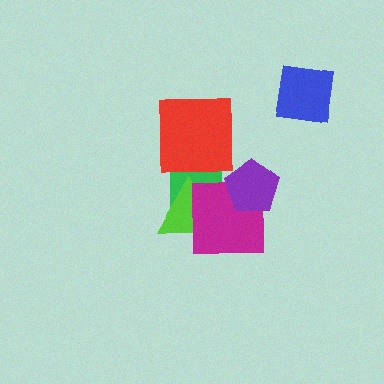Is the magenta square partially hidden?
Yes, it is partially covered by another shape.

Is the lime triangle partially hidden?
Yes, it is partially covered by another shape.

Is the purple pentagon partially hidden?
No, no other shape covers it.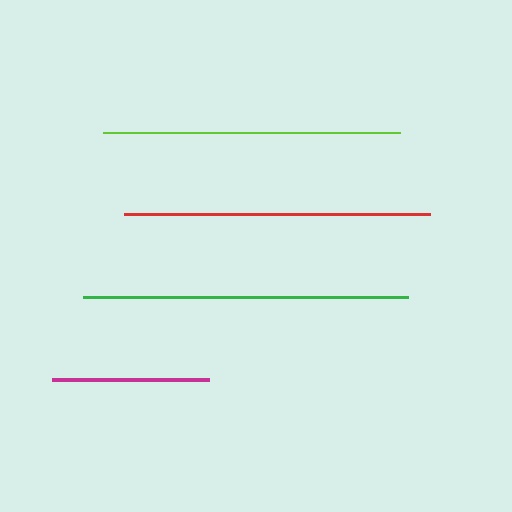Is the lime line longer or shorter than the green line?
The green line is longer than the lime line.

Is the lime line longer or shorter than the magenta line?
The lime line is longer than the magenta line.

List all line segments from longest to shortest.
From longest to shortest: green, red, lime, magenta.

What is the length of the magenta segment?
The magenta segment is approximately 157 pixels long.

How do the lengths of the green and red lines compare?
The green and red lines are approximately the same length.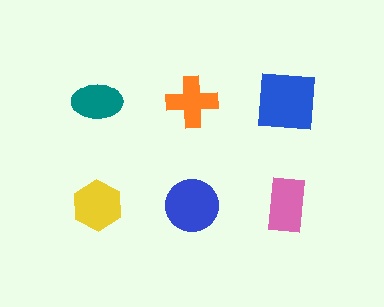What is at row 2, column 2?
A blue circle.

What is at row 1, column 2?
An orange cross.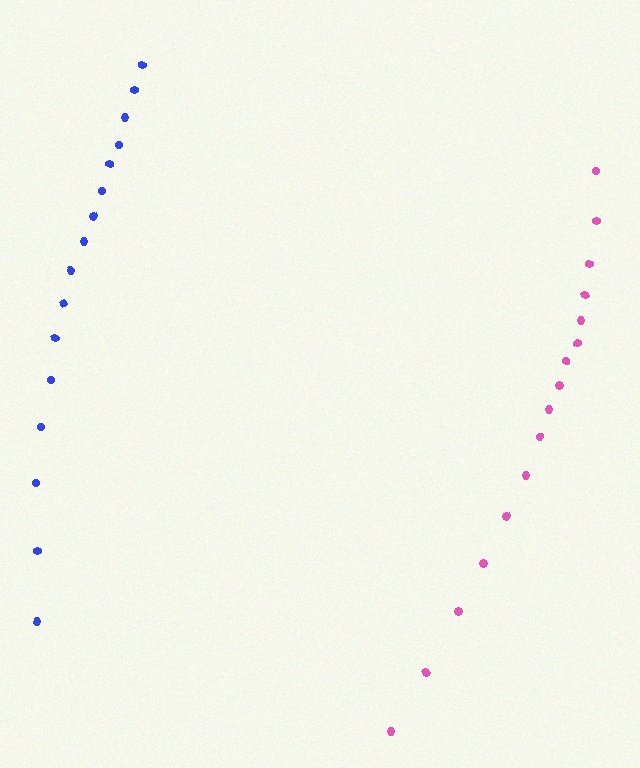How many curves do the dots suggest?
There are 2 distinct paths.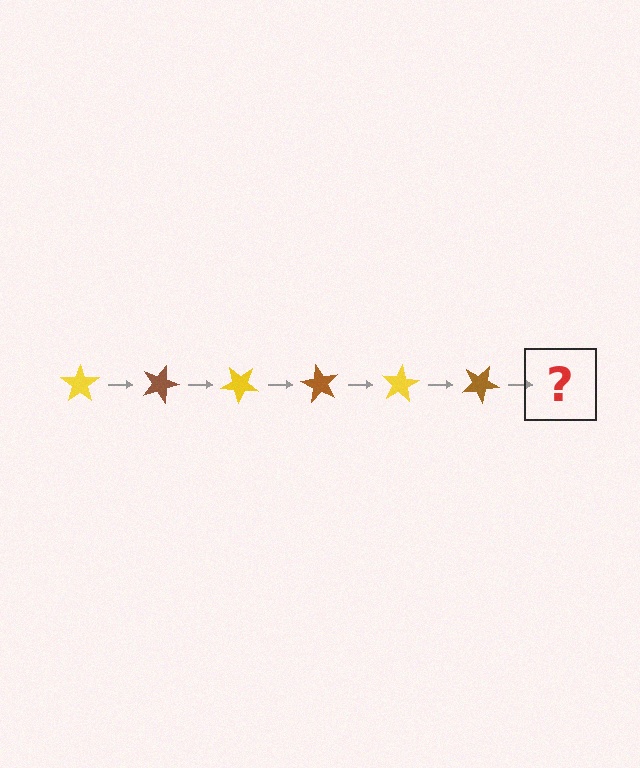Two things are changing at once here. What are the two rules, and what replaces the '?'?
The two rules are that it rotates 20 degrees each step and the color cycles through yellow and brown. The '?' should be a yellow star, rotated 120 degrees from the start.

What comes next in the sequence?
The next element should be a yellow star, rotated 120 degrees from the start.